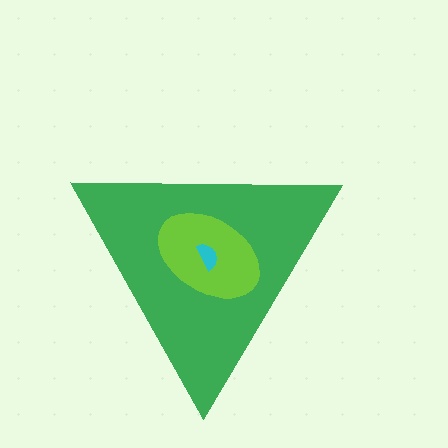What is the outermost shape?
The green triangle.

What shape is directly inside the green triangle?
The lime ellipse.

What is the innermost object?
The cyan semicircle.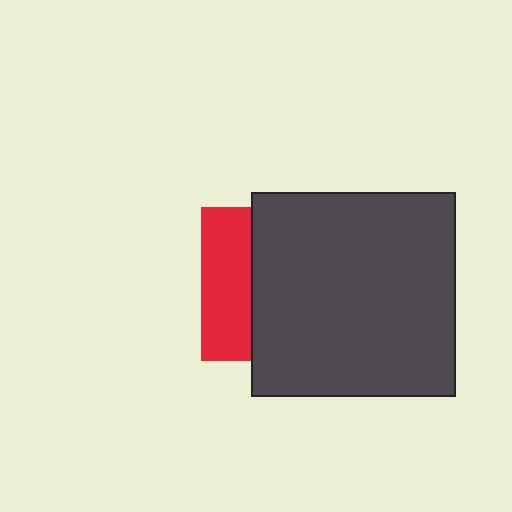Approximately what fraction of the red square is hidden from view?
Roughly 67% of the red square is hidden behind the dark gray square.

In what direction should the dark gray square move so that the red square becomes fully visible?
The dark gray square should move right. That is the shortest direction to clear the overlap and leave the red square fully visible.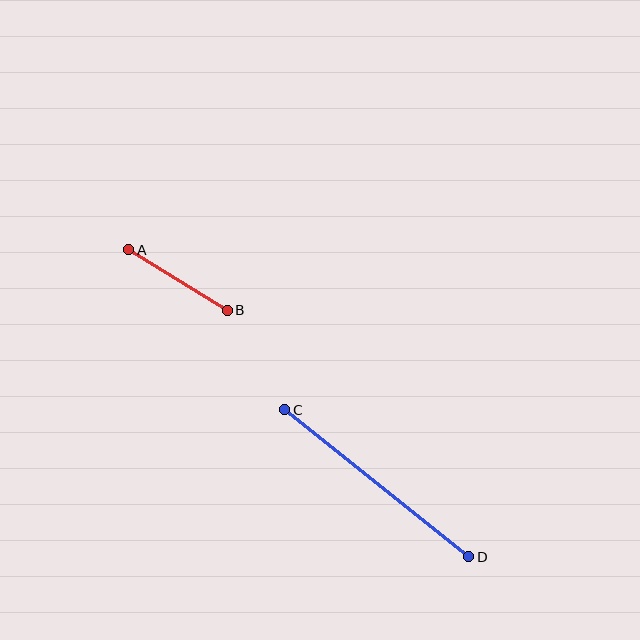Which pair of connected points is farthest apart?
Points C and D are farthest apart.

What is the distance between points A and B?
The distance is approximately 115 pixels.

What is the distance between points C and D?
The distance is approximately 236 pixels.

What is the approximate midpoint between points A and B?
The midpoint is at approximately (178, 280) pixels.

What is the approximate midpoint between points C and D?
The midpoint is at approximately (377, 483) pixels.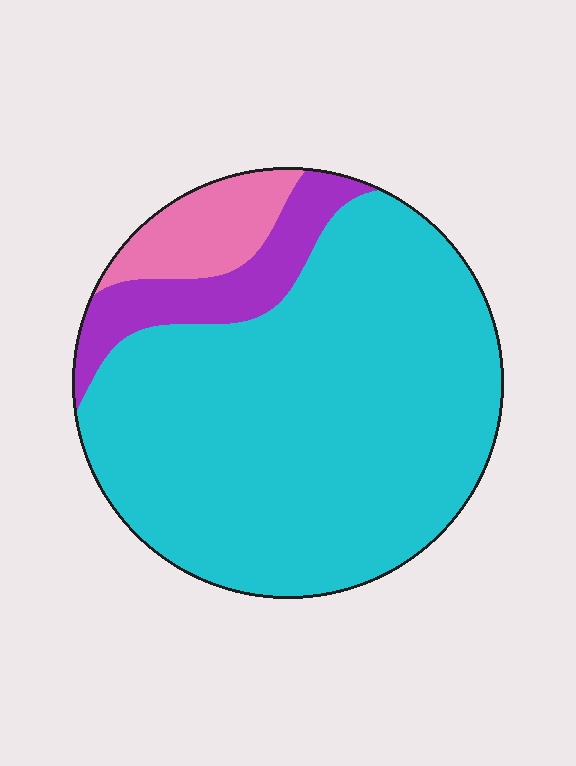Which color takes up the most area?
Cyan, at roughly 80%.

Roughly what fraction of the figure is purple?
Purple takes up about one eighth (1/8) of the figure.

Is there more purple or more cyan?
Cyan.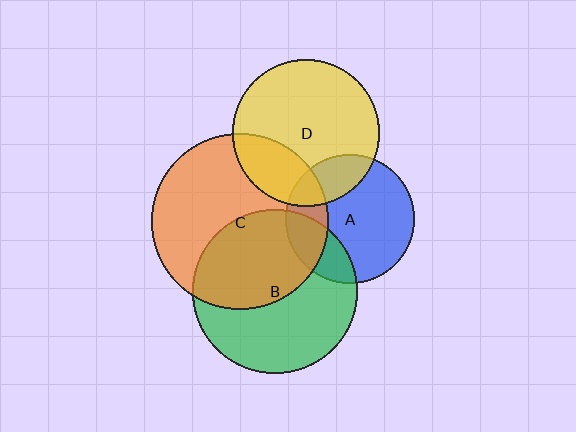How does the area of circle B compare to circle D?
Approximately 1.3 times.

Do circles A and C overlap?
Yes.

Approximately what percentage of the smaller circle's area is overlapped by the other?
Approximately 25%.